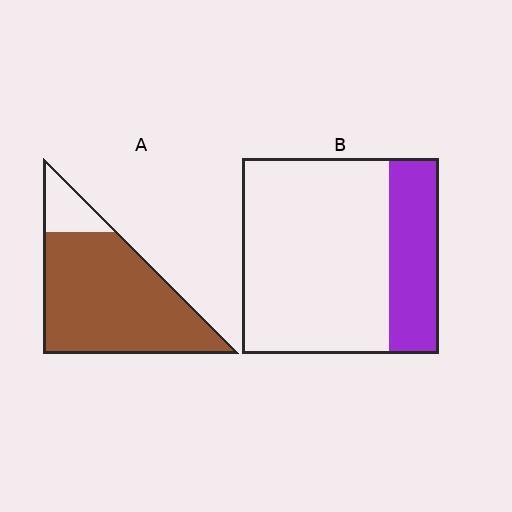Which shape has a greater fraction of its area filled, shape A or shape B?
Shape A.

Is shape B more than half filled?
No.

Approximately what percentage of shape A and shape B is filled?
A is approximately 85% and B is approximately 25%.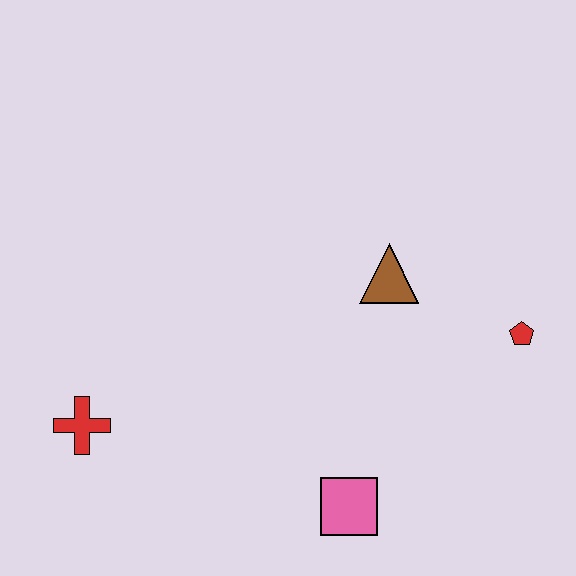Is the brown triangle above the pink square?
Yes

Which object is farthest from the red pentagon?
The red cross is farthest from the red pentagon.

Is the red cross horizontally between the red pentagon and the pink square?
No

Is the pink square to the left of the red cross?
No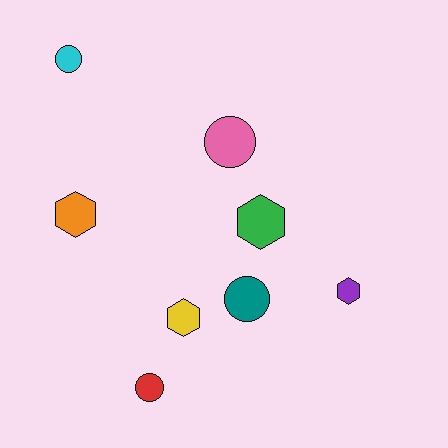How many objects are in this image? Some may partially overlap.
There are 8 objects.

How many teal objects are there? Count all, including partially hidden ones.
There is 1 teal object.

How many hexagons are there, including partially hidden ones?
There are 4 hexagons.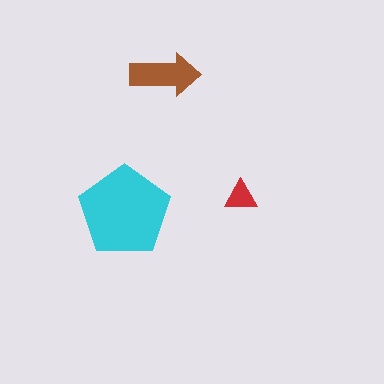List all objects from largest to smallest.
The cyan pentagon, the brown arrow, the red triangle.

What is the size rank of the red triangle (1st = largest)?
3rd.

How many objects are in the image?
There are 3 objects in the image.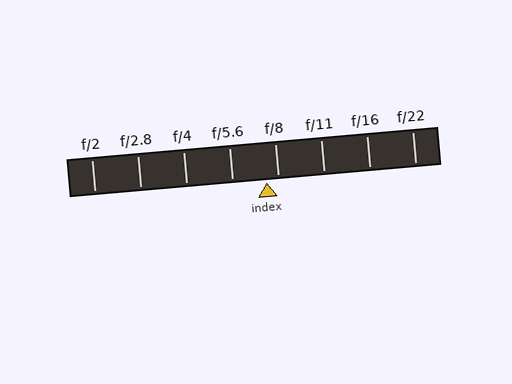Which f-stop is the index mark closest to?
The index mark is closest to f/8.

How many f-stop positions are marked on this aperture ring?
There are 8 f-stop positions marked.